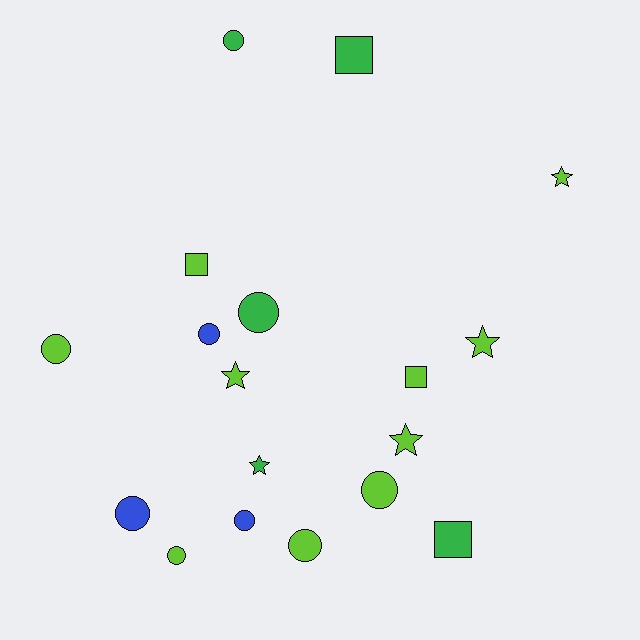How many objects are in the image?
There are 18 objects.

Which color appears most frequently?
Lime, with 10 objects.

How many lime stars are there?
There are 4 lime stars.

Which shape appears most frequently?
Circle, with 9 objects.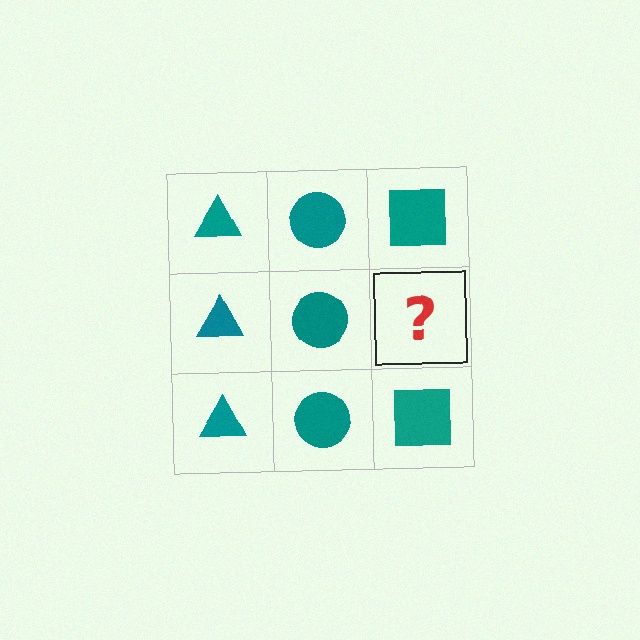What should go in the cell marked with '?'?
The missing cell should contain a teal square.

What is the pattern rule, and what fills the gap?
The rule is that each column has a consistent shape. The gap should be filled with a teal square.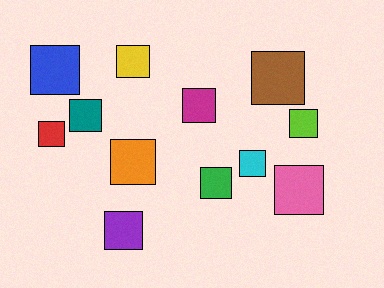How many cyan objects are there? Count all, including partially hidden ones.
There is 1 cyan object.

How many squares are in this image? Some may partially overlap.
There are 12 squares.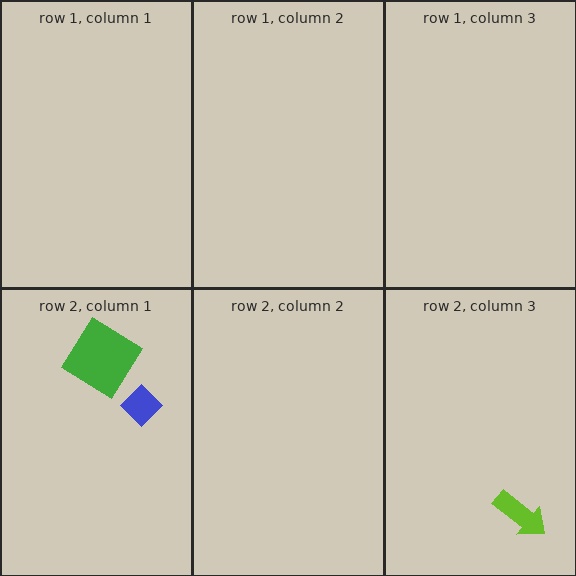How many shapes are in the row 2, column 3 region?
1.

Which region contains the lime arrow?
The row 2, column 3 region.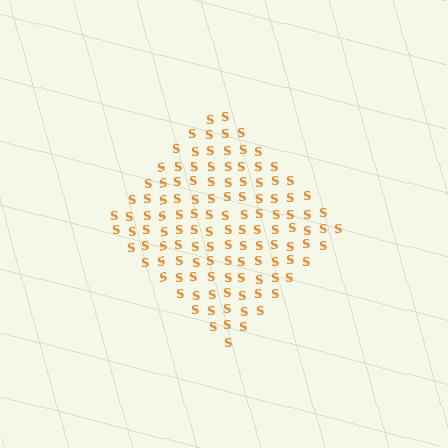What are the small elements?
The small elements are letter S's.